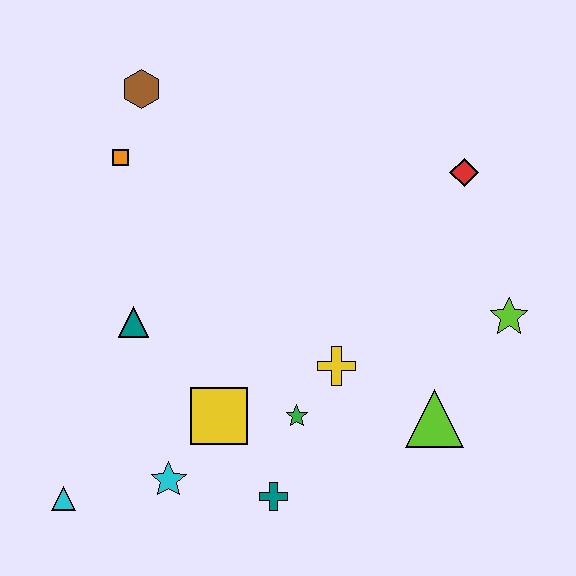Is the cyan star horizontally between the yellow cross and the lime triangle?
No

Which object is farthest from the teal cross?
The brown hexagon is farthest from the teal cross.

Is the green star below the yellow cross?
Yes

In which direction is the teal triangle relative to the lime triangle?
The teal triangle is to the left of the lime triangle.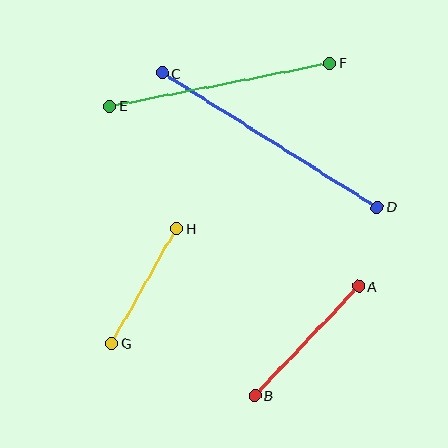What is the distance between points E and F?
The distance is approximately 225 pixels.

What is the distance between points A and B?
The distance is approximately 151 pixels.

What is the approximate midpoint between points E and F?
The midpoint is at approximately (220, 85) pixels.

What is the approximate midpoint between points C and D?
The midpoint is at approximately (270, 140) pixels.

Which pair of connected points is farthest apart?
Points C and D are farthest apart.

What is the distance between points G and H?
The distance is approximately 132 pixels.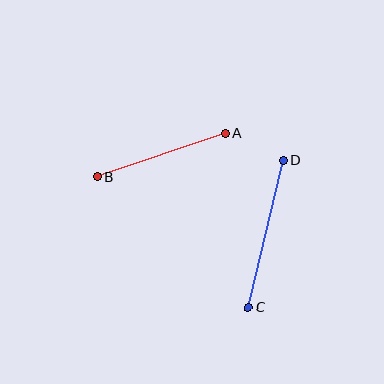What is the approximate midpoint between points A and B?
The midpoint is at approximately (161, 155) pixels.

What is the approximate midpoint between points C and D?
The midpoint is at approximately (266, 234) pixels.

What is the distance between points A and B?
The distance is approximately 135 pixels.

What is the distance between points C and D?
The distance is approximately 151 pixels.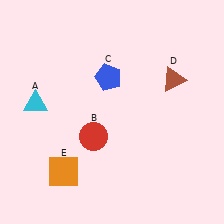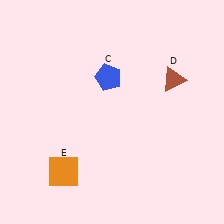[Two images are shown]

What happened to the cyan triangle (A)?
The cyan triangle (A) was removed in Image 2. It was in the top-left area of Image 1.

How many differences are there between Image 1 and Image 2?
There are 2 differences between the two images.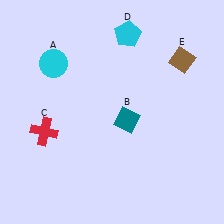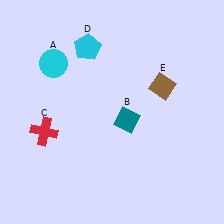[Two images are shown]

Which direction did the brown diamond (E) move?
The brown diamond (E) moved down.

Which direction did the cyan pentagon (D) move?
The cyan pentagon (D) moved left.